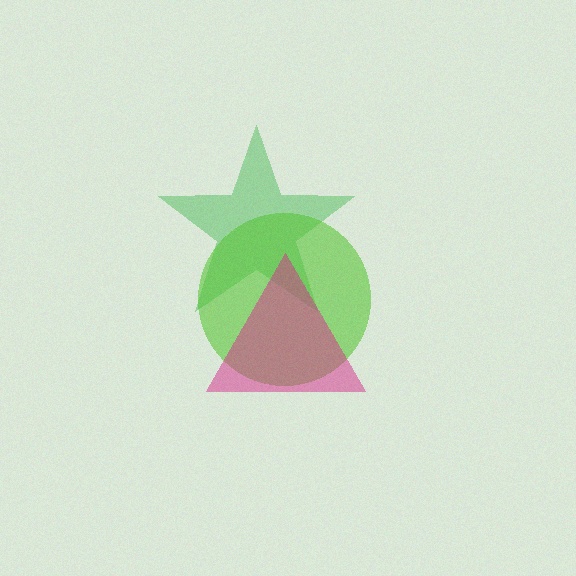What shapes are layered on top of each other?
The layered shapes are: a green star, a lime circle, a magenta triangle.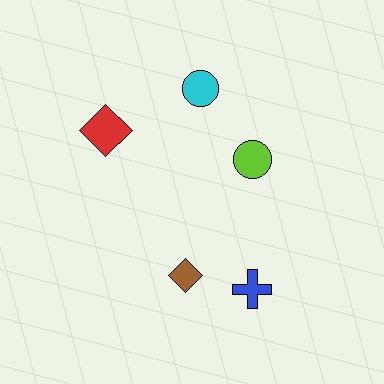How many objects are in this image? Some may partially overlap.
There are 5 objects.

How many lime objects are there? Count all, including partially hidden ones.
There is 1 lime object.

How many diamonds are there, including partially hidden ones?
There are 2 diamonds.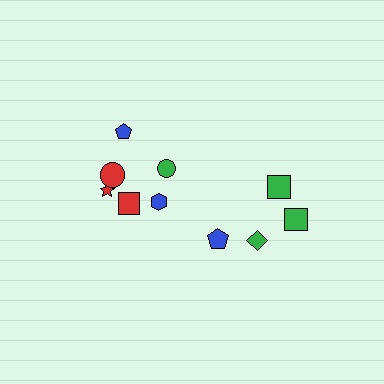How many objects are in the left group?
There are 6 objects.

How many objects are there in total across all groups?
There are 10 objects.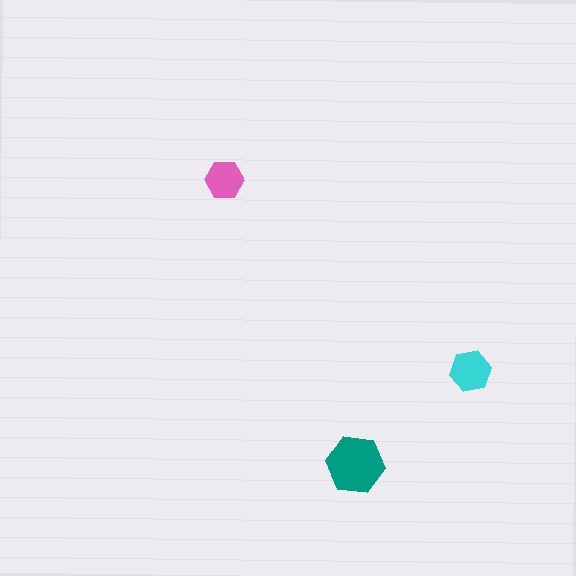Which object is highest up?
The pink hexagon is topmost.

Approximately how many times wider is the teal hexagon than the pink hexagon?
About 1.5 times wider.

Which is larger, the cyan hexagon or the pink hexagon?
The cyan one.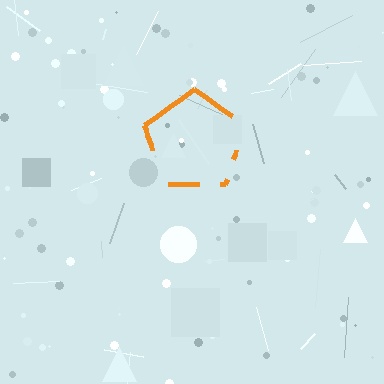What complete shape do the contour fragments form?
The contour fragments form a pentagon.